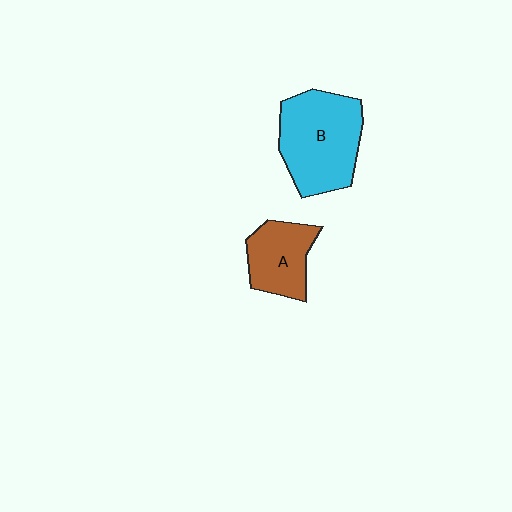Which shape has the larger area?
Shape B (cyan).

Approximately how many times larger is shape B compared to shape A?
Approximately 1.6 times.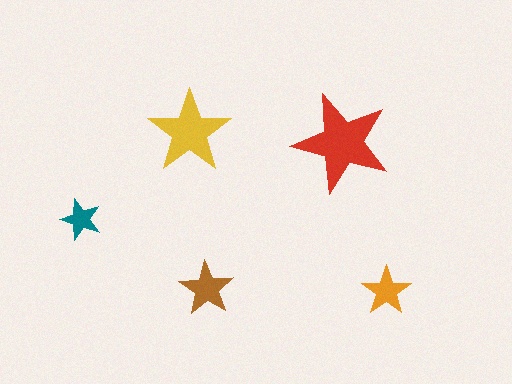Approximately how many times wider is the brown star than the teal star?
About 1.5 times wider.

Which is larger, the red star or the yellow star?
The red one.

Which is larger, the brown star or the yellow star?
The yellow one.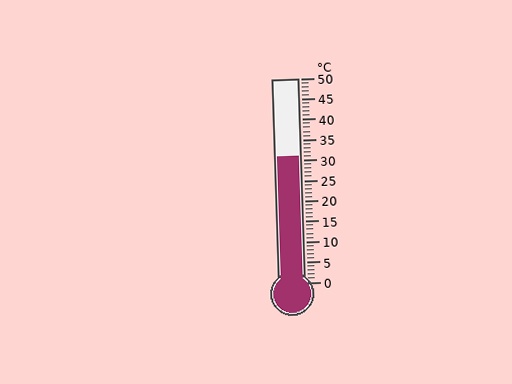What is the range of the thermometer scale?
The thermometer scale ranges from 0°C to 50°C.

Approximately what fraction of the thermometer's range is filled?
The thermometer is filled to approximately 60% of its range.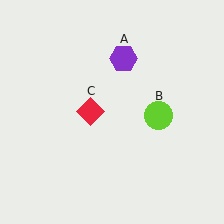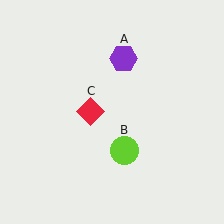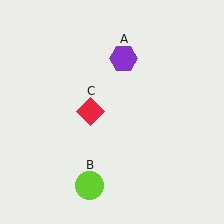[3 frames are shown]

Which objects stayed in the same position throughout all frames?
Purple hexagon (object A) and red diamond (object C) remained stationary.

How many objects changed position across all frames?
1 object changed position: lime circle (object B).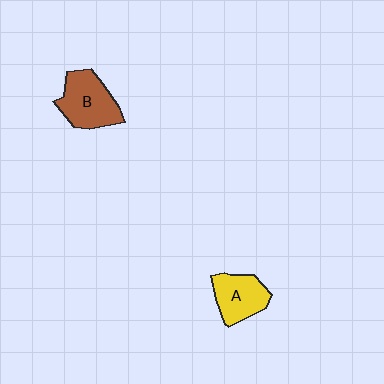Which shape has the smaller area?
Shape A (yellow).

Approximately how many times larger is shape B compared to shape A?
Approximately 1.2 times.